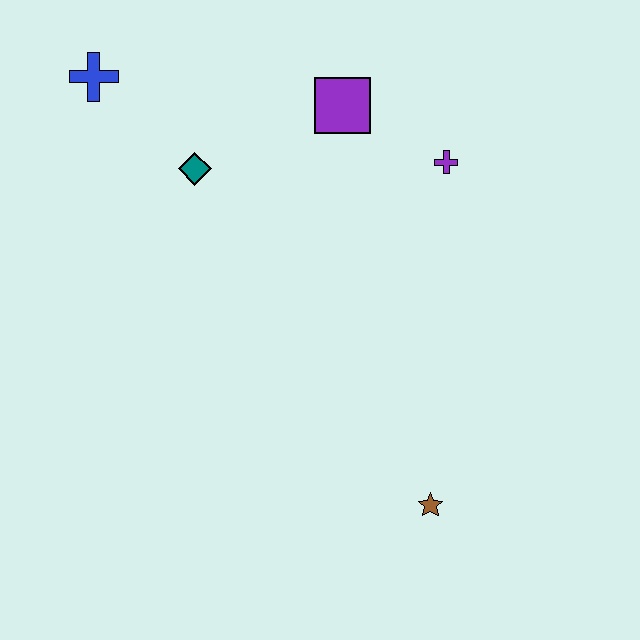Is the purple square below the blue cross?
Yes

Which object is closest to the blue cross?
The teal diamond is closest to the blue cross.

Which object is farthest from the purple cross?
The blue cross is farthest from the purple cross.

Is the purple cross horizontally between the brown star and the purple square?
No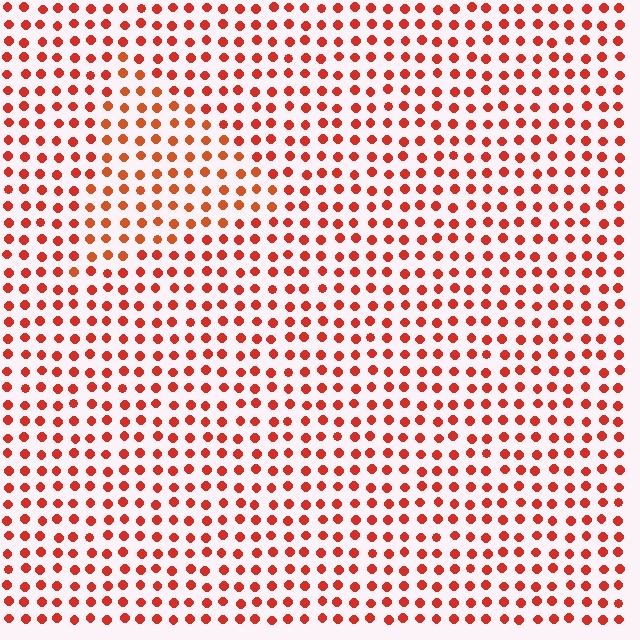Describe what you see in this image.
The image is filled with small red elements in a uniform arrangement. A triangle-shaped region is visible where the elements are tinted to a slightly different hue, forming a subtle color boundary.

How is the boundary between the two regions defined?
The boundary is defined purely by a slight shift in hue (about 14 degrees). Spacing, size, and orientation are identical on both sides.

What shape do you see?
I see a triangle.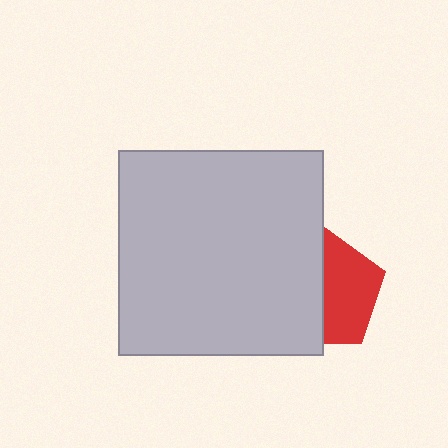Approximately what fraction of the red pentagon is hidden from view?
Roughly 50% of the red pentagon is hidden behind the light gray square.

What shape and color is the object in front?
The object in front is a light gray square.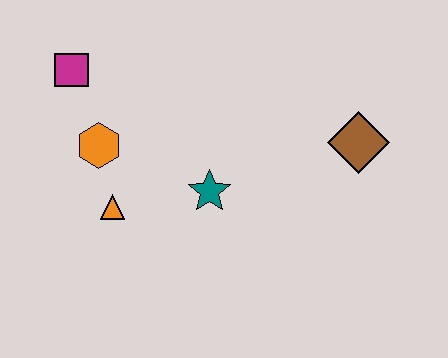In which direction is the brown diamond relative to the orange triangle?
The brown diamond is to the right of the orange triangle.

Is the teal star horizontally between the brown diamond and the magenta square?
Yes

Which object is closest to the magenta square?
The orange hexagon is closest to the magenta square.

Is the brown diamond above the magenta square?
No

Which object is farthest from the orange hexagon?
The brown diamond is farthest from the orange hexagon.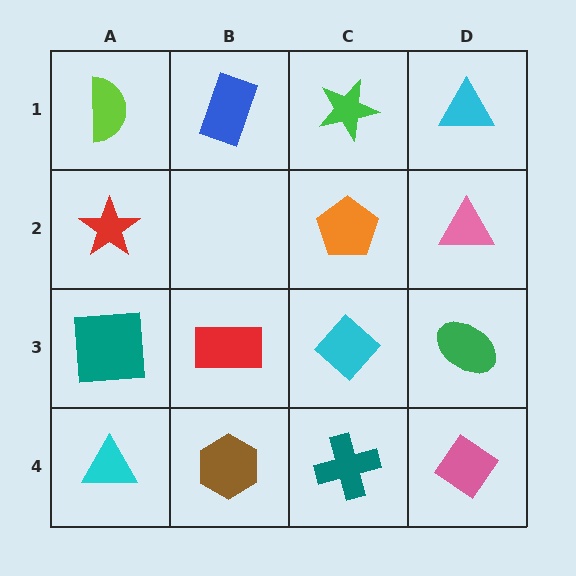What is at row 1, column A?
A lime semicircle.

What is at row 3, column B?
A red rectangle.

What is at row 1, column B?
A blue rectangle.